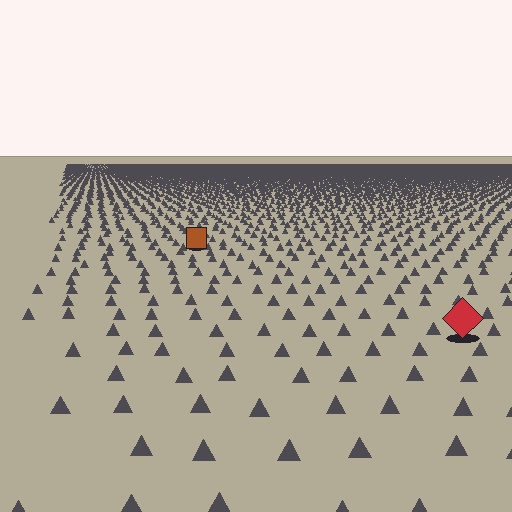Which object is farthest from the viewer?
The brown square is farthest from the viewer. It appears smaller and the ground texture around it is denser.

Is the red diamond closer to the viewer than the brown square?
Yes. The red diamond is closer — you can tell from the texture gradient: the ground texture is coarser near it.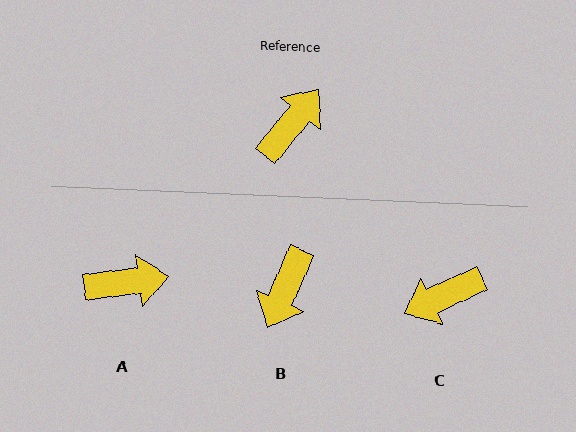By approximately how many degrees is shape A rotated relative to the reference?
Approximately 43 degrees clockwise.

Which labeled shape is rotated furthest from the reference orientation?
B, about 165 degrees away.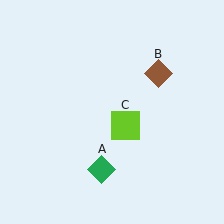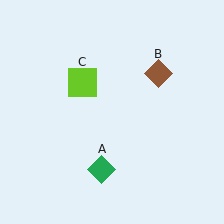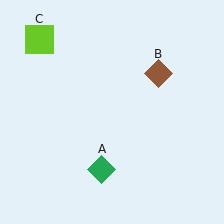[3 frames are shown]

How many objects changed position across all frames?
1 object changed position: lime square (object C).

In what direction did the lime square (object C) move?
The lime square (object C) moved up and to the left.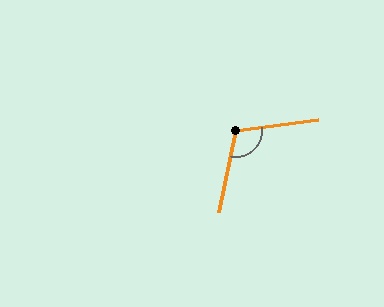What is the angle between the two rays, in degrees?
Approximately 110 degrees.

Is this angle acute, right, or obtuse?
It is obtuse.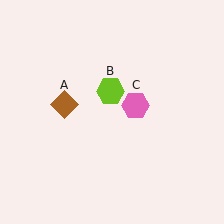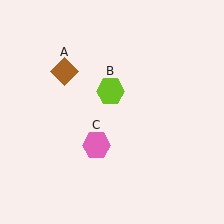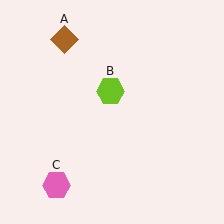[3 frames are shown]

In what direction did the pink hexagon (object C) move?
The pink hexagon (object C) moved down and to the left.